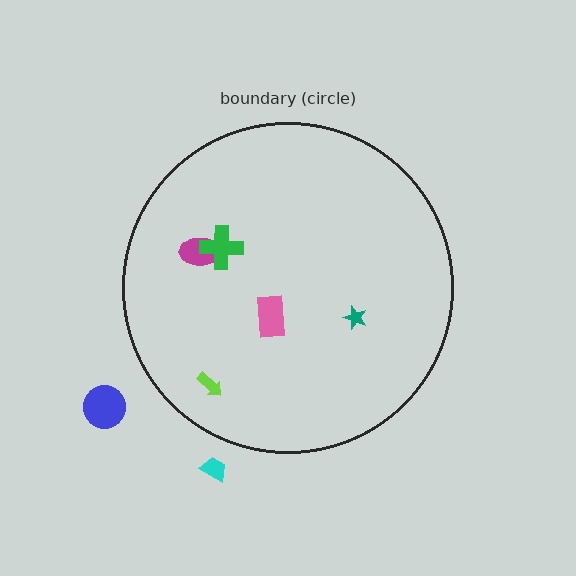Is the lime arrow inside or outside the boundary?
Inside.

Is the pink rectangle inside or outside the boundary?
Inside.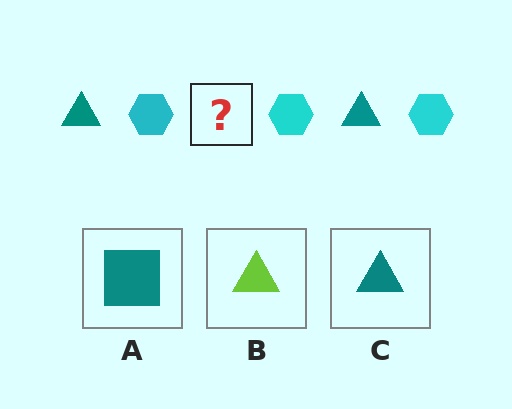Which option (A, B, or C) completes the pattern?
C.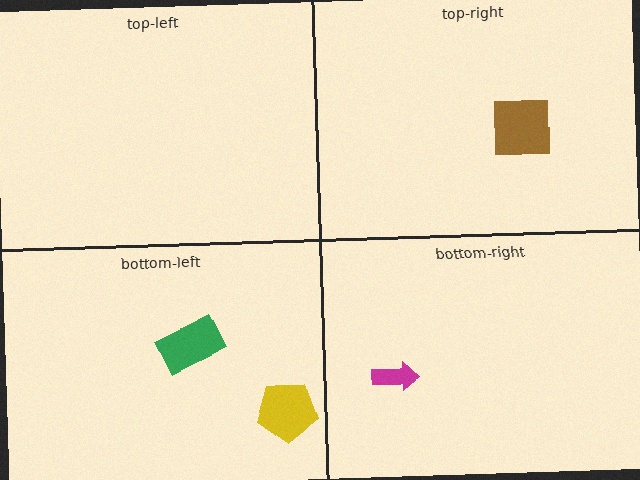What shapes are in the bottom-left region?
The green rectangle, the yellow pentagon.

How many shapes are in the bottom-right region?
1.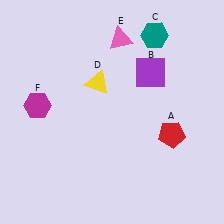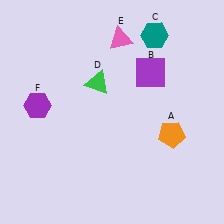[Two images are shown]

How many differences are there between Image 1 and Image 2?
There are 3 differences between the two images.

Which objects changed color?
A changed from red to orange. D changed from yellow to green. F changed from magenta to purple.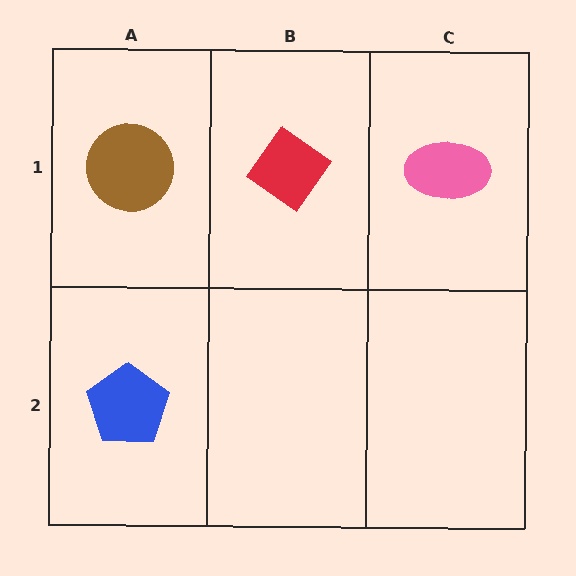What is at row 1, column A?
A brown circle.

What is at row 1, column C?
A pink ellipse.